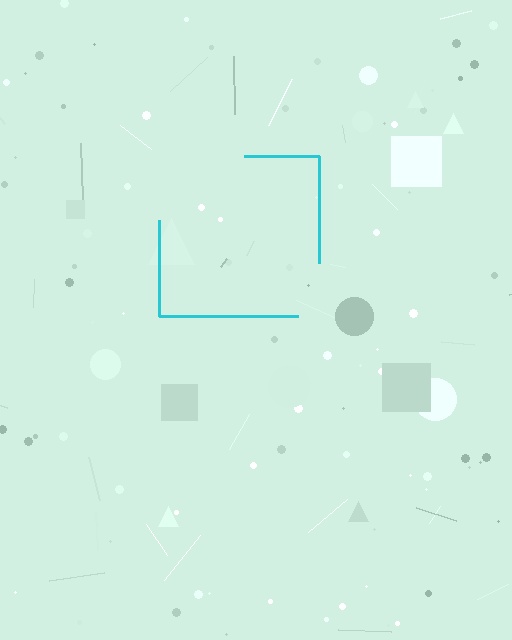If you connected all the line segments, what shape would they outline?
They would outline a square.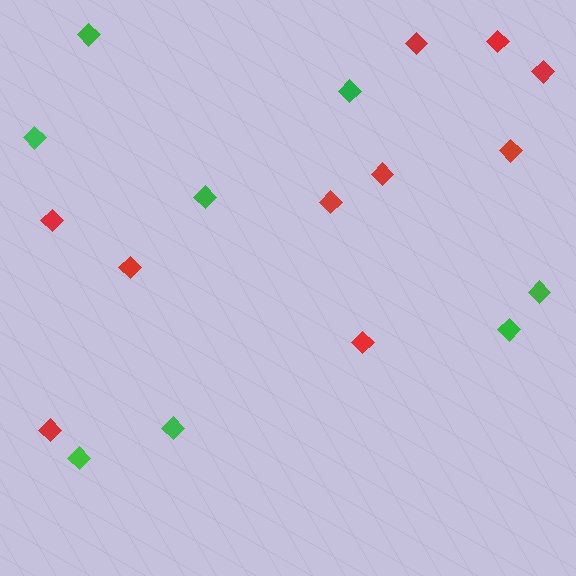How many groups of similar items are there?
There are 2 groups: one group of red diamonds (10) and one group of green diamonds (8).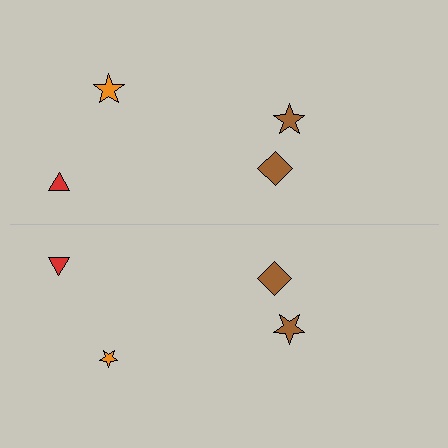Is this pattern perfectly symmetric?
No, the pattern is not perfectly symmetric. The orange star on the bottom side has a different size than its mirror counterpart.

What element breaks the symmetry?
The orange star on the bottom side has a different size than its mirror counterpart.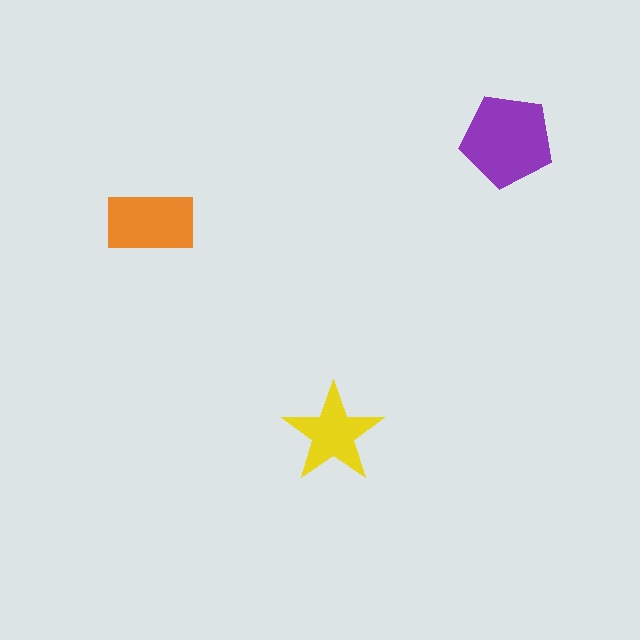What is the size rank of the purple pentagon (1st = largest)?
1st.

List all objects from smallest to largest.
The yellow star, the orange rectangle, the purple pentagon.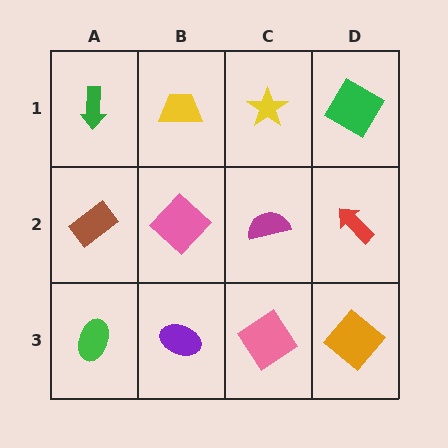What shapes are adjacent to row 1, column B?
A pink diamond (row 2, column B), a green arrow (row 1, column A), a yellow star (row 1, column C).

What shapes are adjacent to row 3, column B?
A pink diamond (row 2, column B), a green ellipse (row 3, column A), a pink diamond (row 3, column C).